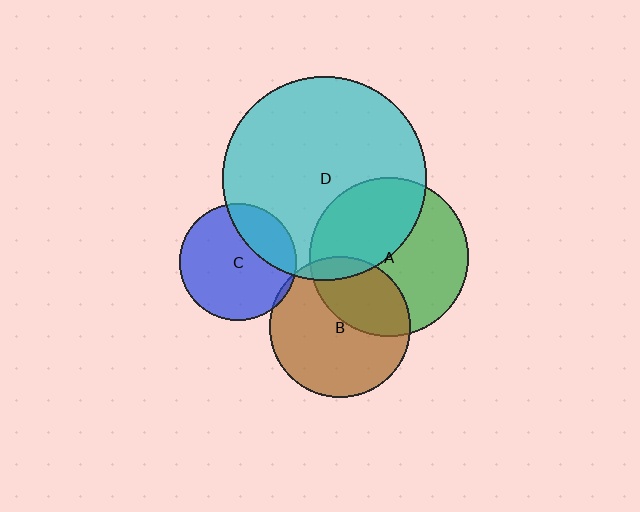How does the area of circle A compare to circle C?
Approximately 1.9 times.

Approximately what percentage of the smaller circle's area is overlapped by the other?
Approximately 40%.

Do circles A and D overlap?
Yes.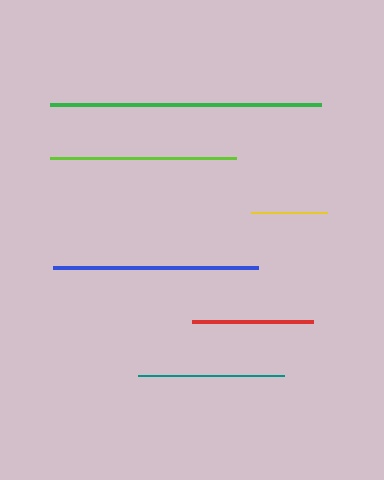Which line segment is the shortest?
The yellow line is the shortest at approximately 76 pixels.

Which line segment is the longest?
The green line is the longest at approximately 271 pixels.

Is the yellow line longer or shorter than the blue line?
The blue line is longer than the yellow line.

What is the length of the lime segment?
The lime segment is approximately 186 pixels long.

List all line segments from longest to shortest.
From longest to shortest: green, blue, lime, teal, red, yellow.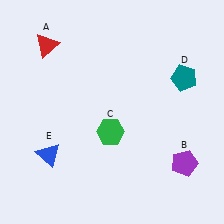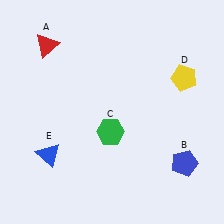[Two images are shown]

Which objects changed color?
B changed from purple to blue. D changed from teal to yellow.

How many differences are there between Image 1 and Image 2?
There are 2 differences between the two images.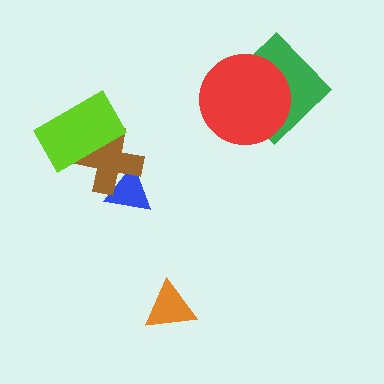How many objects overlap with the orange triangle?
0 objects overlap with the orange triangle.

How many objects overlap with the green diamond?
1 object overlaps with the green diamond.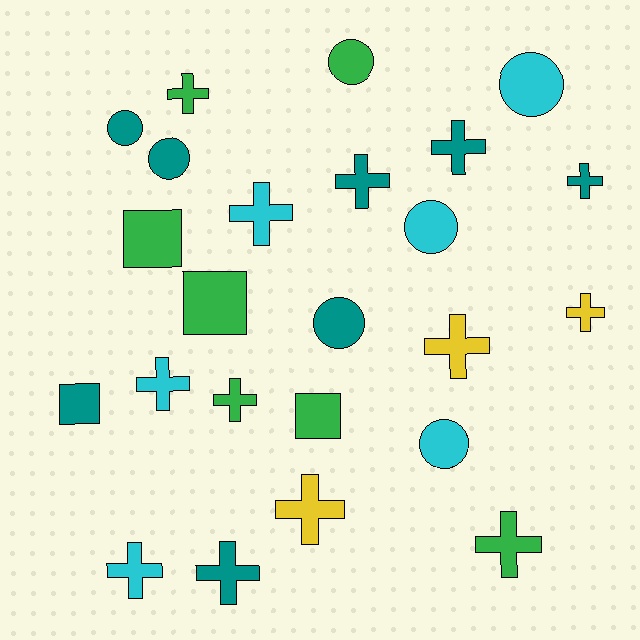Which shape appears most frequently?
Cross, with 13 objects.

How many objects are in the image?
There are 24 objects.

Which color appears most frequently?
Teal, with 8 objects.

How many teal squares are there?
There is 1 teal square.